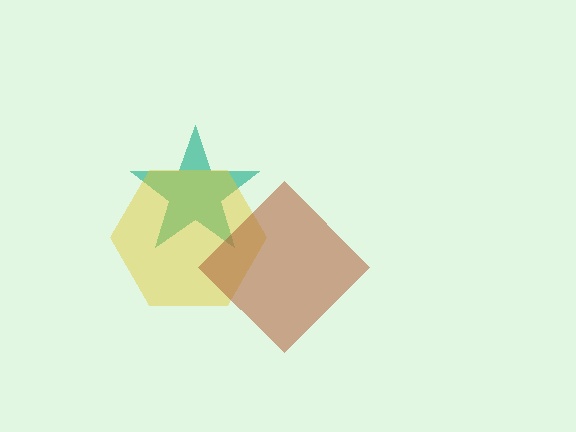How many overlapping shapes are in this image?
There are 3 overlapping shapes in the image.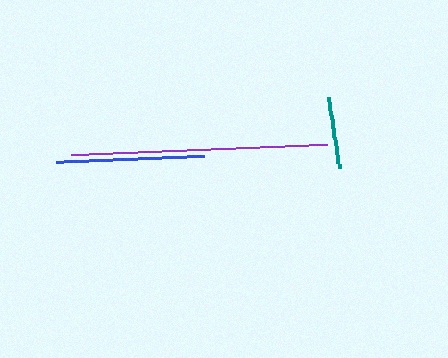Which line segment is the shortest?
The teal line is the shortest at approximately 73 pixels.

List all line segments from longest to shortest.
From longest to shortest: purple, blue, teal.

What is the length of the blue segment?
The blue segment is approximately 148 pixels long.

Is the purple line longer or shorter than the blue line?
The purple line is longer than the blue line.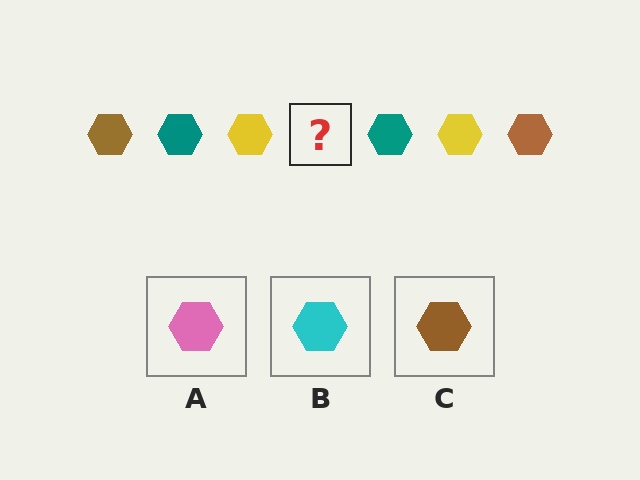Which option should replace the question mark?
Option C.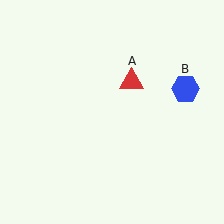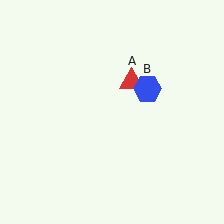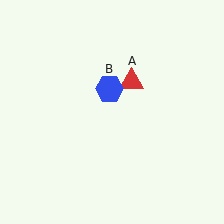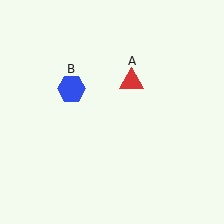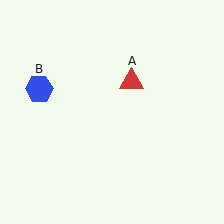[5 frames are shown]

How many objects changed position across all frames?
1 object changed position: blue hexagon (object B).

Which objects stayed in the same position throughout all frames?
Red triangle (object A) remained stationary.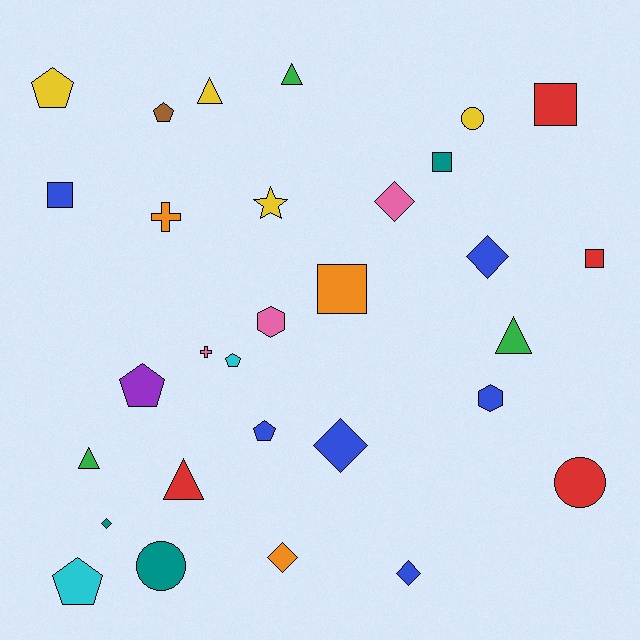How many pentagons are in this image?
There are 6 pentagons.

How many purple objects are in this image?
There is 1 purple object.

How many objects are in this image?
There are 30 objects.